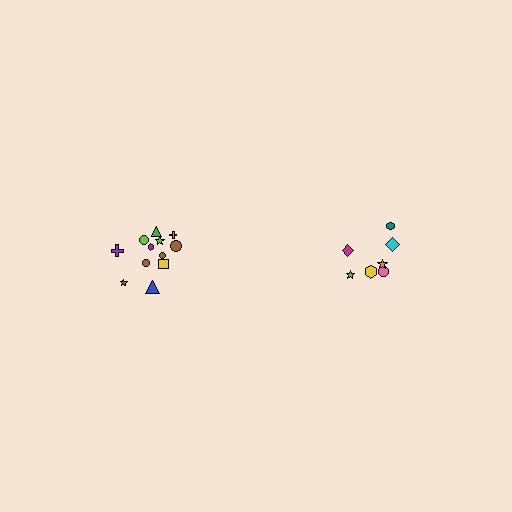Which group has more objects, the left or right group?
The left group.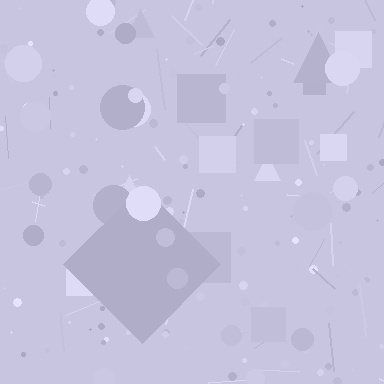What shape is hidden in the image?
A diamond is hidden in the image.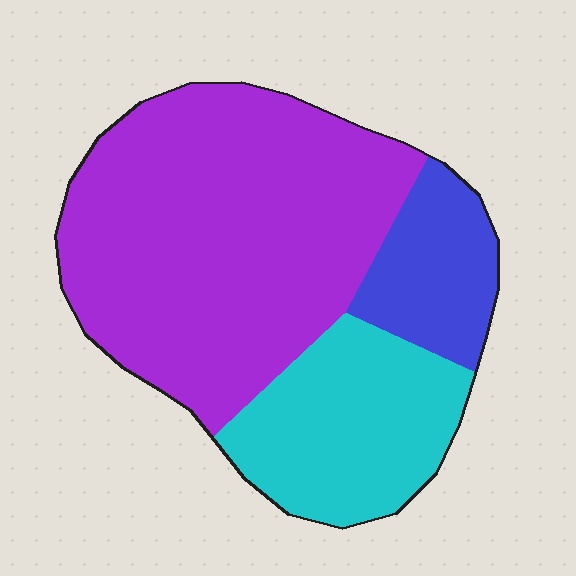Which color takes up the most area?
Purple, at roughly 60%.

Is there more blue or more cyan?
Cyan.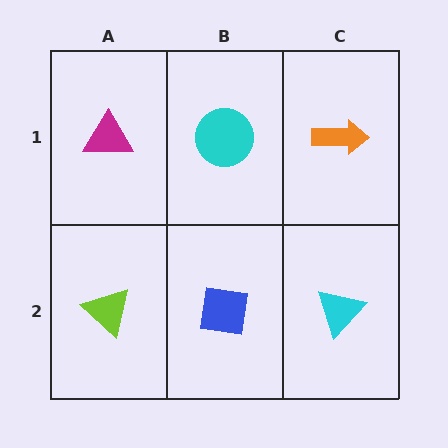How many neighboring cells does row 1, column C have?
2.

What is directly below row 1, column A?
A lime triangle.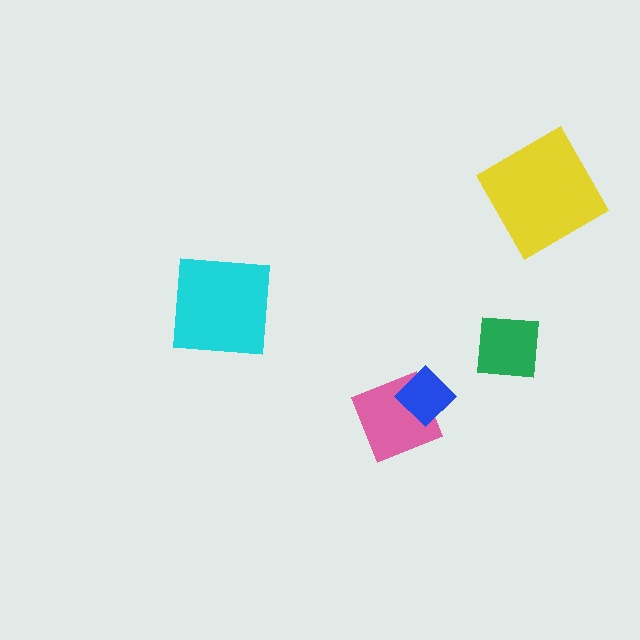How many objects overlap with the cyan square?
0 objects overlap with the cyan square.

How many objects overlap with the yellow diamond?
0 objects overlap with the yellow diamond.